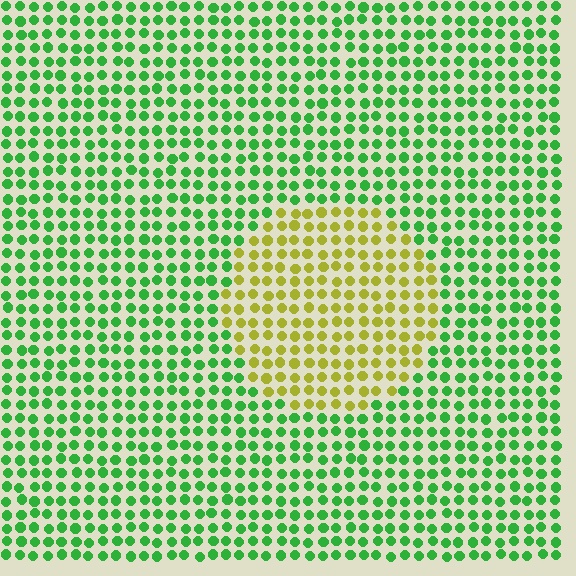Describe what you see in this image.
The image is filled with small green elements in a uniform arrangement. A circle-shaped region is visible where the elements are tinted to a slightly different hue, forming a subtle color boundary.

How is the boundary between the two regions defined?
The boundary is defined purely by a slight shift in hue (about 60 degrees). Spacing, size, and orientation are identical on both sides.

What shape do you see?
I see a circle.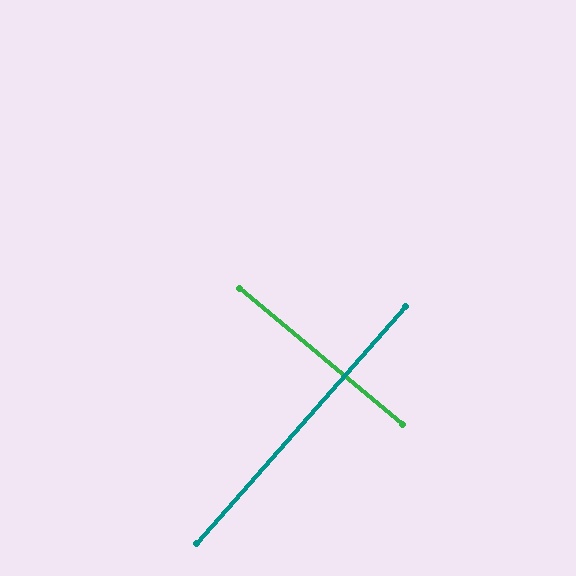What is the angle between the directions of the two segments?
Approximately 89 degrees.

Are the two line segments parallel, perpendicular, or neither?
Perpendicular — they meet at approximately 89°.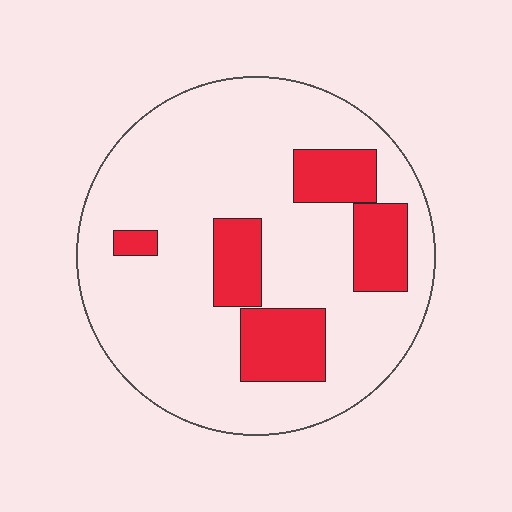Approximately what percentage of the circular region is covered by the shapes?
Approximately 20%.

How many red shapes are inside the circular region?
5.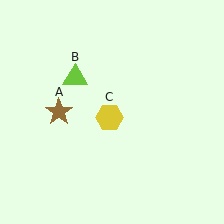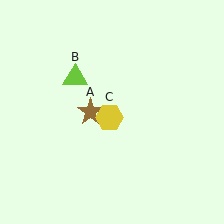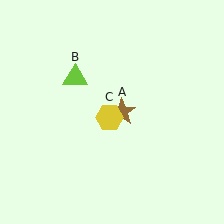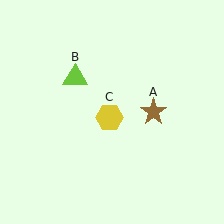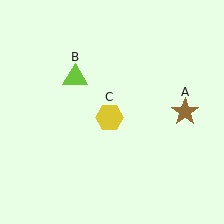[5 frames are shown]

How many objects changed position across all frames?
1 object changed position: brown star (object A).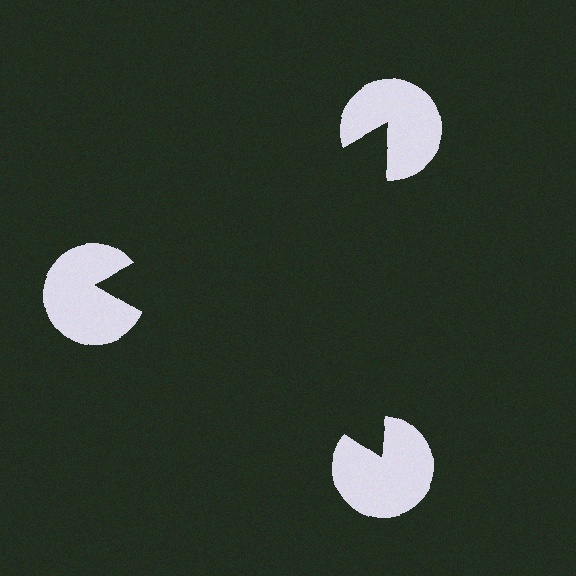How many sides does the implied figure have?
3 sides.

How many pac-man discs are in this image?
There are 3 — one at each vertex of the illusory triangle.